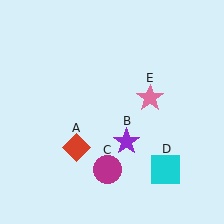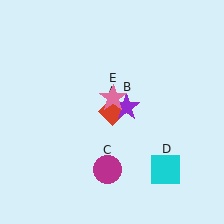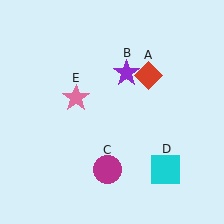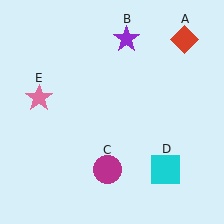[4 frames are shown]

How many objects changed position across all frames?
3 objects changed position: red diamond (object A), purple star (object B), pink star (object E).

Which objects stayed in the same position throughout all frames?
Magenta circle (object C) and cyan square (object D) remained stationary.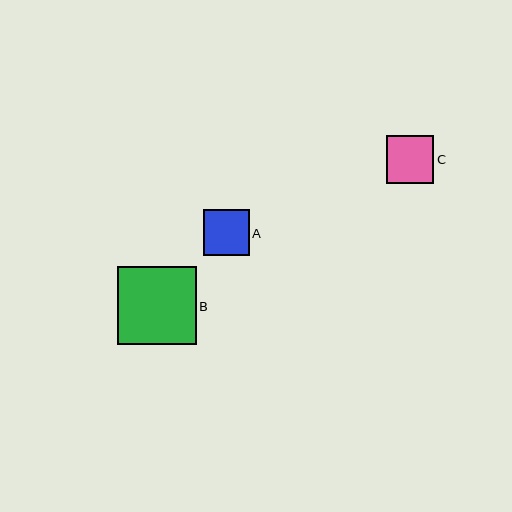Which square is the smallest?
Square A is the smallest with a size of approximately 46 pixels.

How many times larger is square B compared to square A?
Square B is approximately 1.7 times the size of square A.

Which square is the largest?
Square B is the largest with a size of approximately 79 pixels.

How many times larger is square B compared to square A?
Square B is approximately 1.7 times the size of square A.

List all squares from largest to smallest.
From largest to smallest: B, C, A.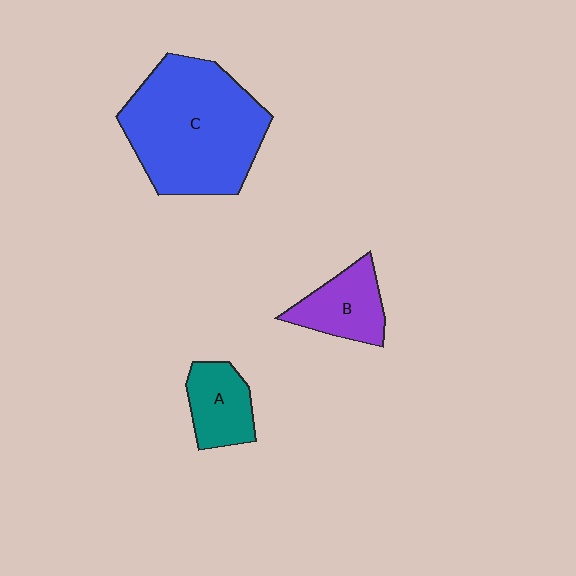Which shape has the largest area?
Shape C (blue).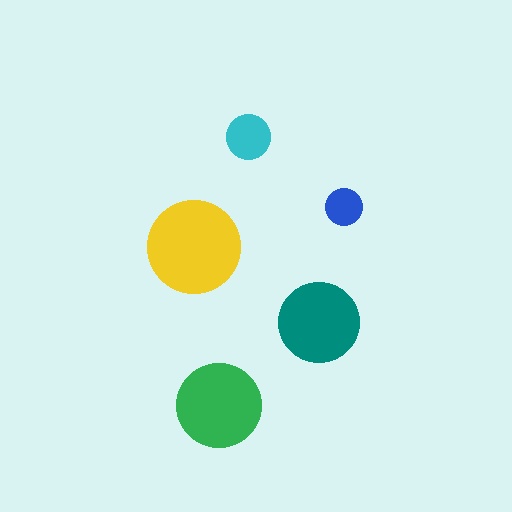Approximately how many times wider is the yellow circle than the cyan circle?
About 2 times wider.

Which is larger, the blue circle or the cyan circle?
The cyan one.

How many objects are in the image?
There are 5 objects in the image.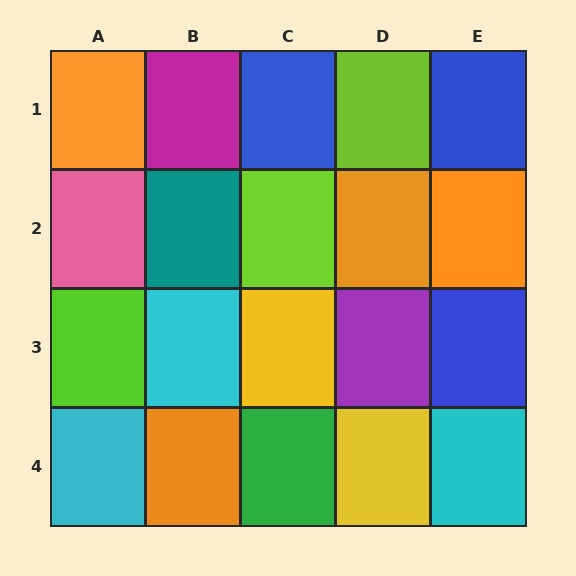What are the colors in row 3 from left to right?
Lime, cyan, yellow, purple, blue.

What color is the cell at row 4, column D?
Yellow.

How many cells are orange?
4 cells are orange.